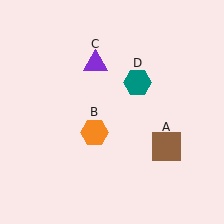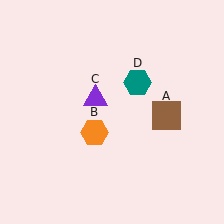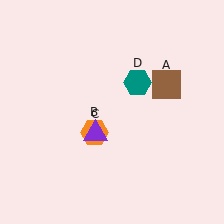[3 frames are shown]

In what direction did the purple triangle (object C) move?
The purple triangle (object C) moved down.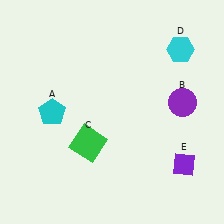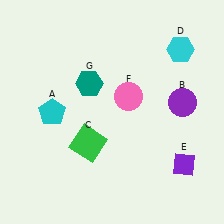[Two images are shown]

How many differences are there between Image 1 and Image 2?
There are 2 differences between the two images.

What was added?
A pink circle (F), a teal hexagon (G) were added in Image 2.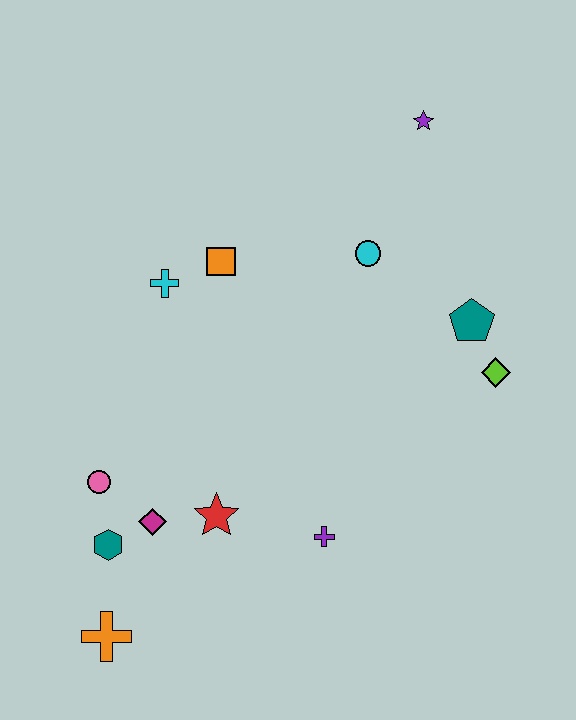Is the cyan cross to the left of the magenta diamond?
No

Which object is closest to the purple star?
The cyan circle is closest to the purple star.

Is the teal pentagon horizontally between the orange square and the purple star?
No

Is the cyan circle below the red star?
No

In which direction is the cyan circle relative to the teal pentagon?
The cyan circle is to the left of the teal pentagon.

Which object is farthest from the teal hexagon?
The purple star is farthest from the teal hexagon.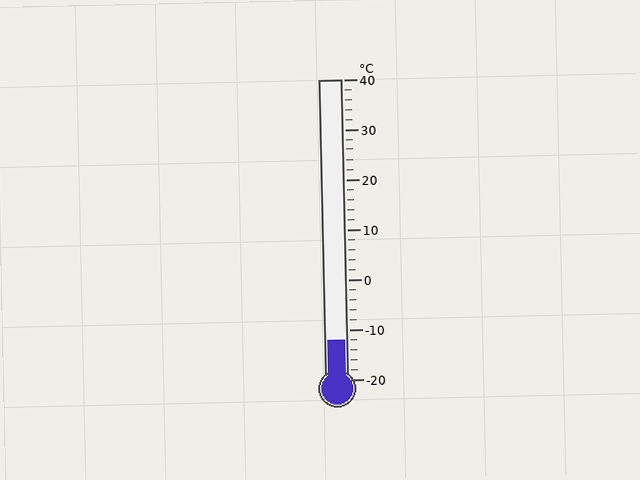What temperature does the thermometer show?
The thermometer shows approximately -12°C.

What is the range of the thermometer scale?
The thermometer scale ranges from -20°C to 40°C.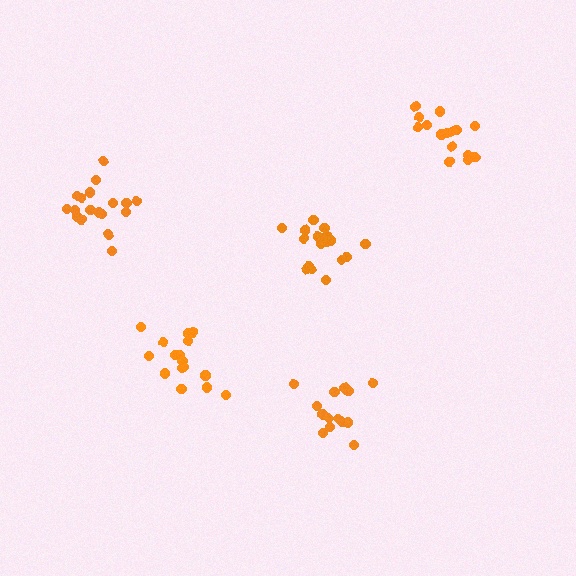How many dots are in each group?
Group 1: 17 dots, Group 2: 15 dots, Group 3: 16 dots, Group 4: 18 dots, Group 5: 14 dots (80 total).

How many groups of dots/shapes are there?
There are 5 groups.